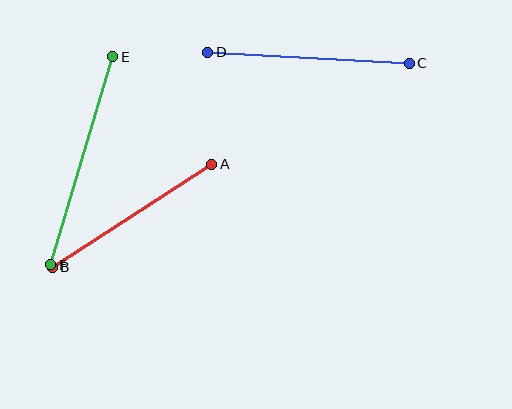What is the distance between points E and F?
The distance is approximately 217 pixels.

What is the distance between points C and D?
The distance is approximately 202 pixels.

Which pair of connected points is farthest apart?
Points E and F are farthest apart.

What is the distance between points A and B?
The distance is approximately 190 pixels.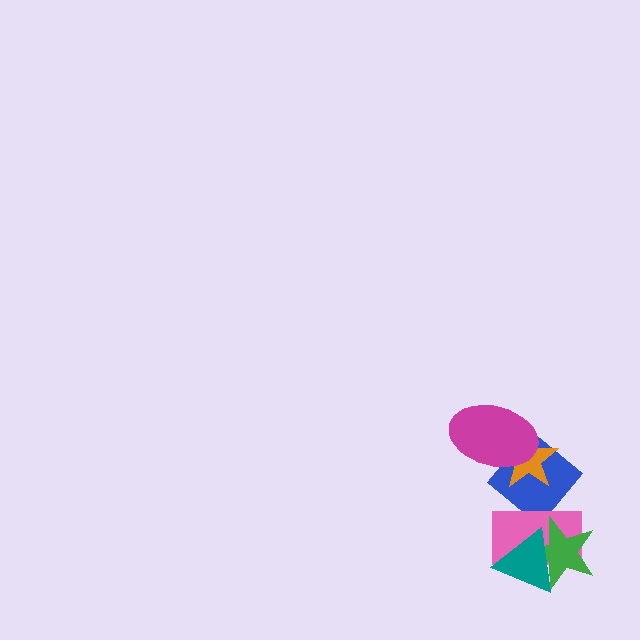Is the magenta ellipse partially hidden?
No, no other shape covers it.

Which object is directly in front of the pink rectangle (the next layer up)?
The green star is directly in front of the pink rectangle.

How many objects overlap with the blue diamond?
3 objects overlap with the blue diamond.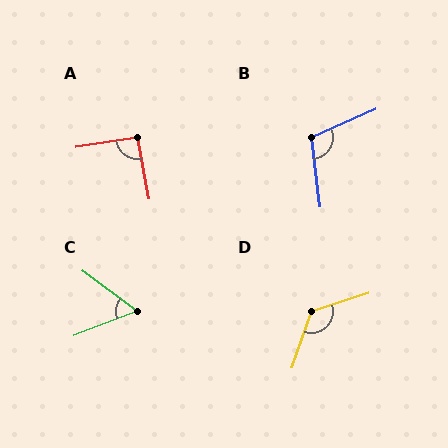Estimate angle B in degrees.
Approximately 107 degrees.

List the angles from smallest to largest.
C (58°), A (92°), B (107°), D (127°).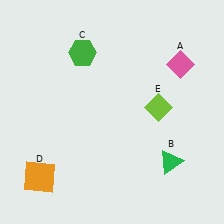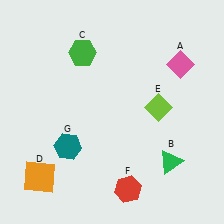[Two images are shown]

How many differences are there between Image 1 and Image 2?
There are 2 differences between the two images.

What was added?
A red hexagon (F), a teal hexagon (G) were added in Image 2.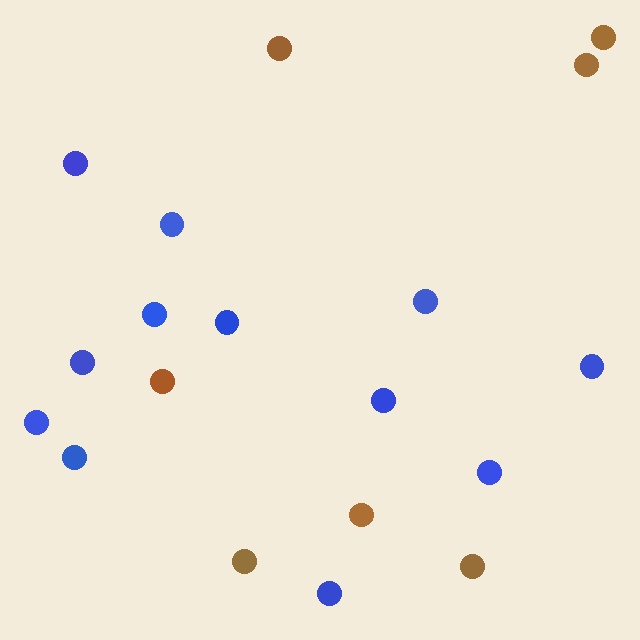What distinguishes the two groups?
There are 2 groups: one group of blue circles (12) and one group of brown circles (7).